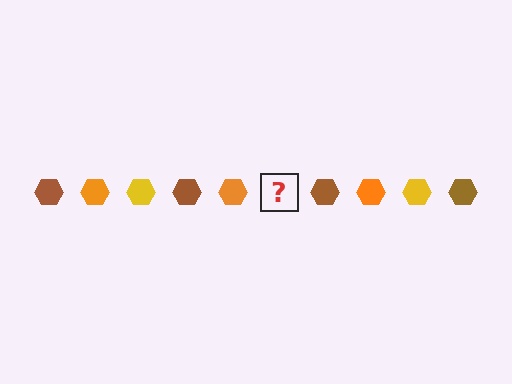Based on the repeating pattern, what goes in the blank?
The blank should be a yellow hexagon.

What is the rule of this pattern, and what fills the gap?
The rule is that the pattern cycles through brown, orange, yellow hexagons. The gap should be filled with a yellow hexagon.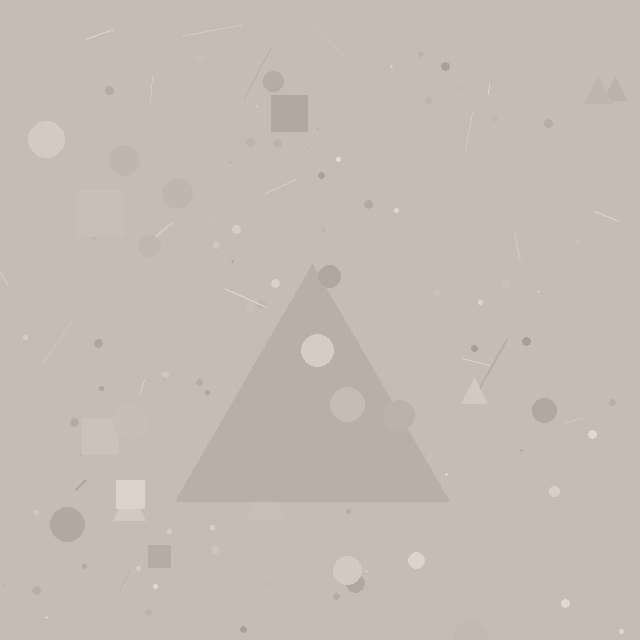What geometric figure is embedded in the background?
A triangle is embedded in the background.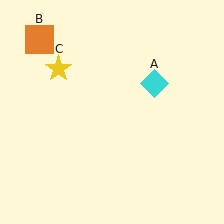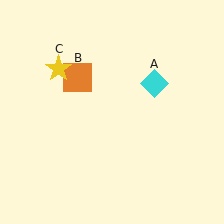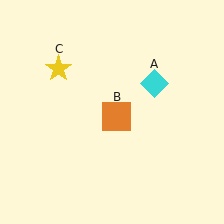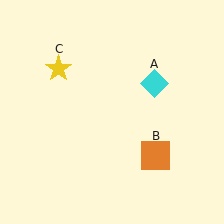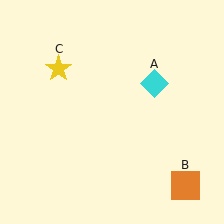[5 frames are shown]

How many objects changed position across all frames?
1 object changed position: orange square (object B).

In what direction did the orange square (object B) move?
The orange square (object B) moved down and to the right.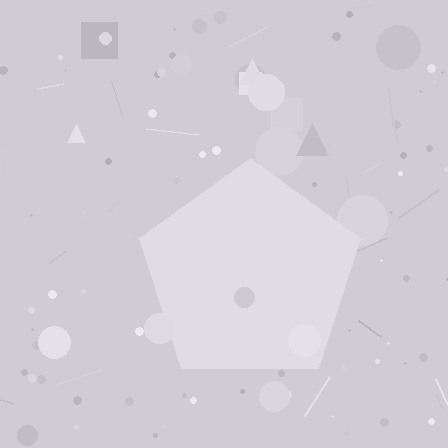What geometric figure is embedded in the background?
A pentagon is embedded in the background.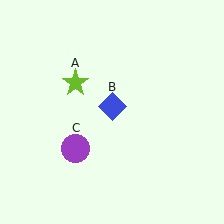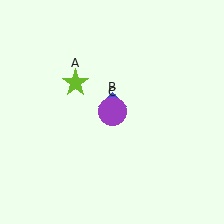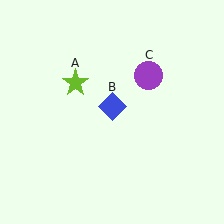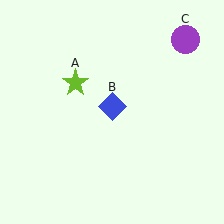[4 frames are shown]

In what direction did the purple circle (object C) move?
The purple circle (object C) moved up and to the right.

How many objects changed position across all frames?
1 object changed position: purple circle (object C).